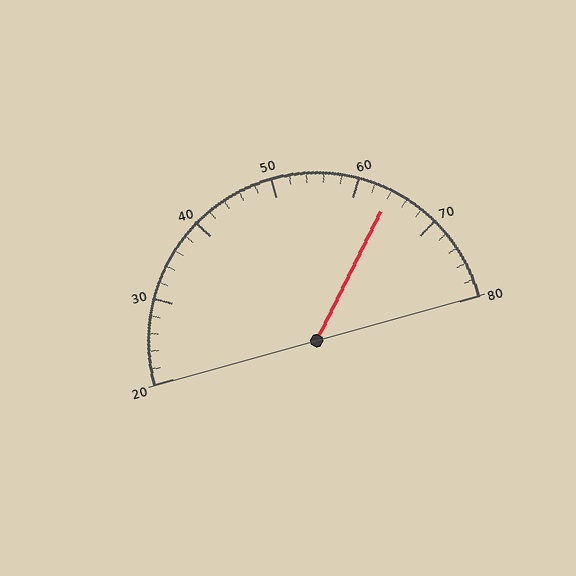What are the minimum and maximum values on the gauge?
The gauge ranges from 20 to 80.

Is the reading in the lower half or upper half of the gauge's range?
The reading is in the upper half of the range (20 to 80).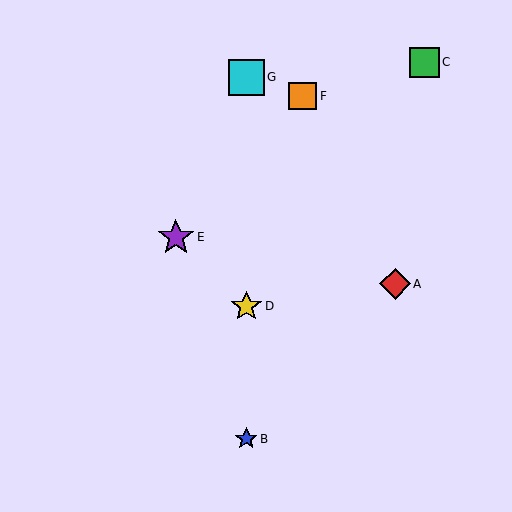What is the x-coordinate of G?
Object G is at x≈246.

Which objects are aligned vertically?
Objects B, D, G are aligned vertically.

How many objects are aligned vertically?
3 objects (B, D, G) are aligned vertically.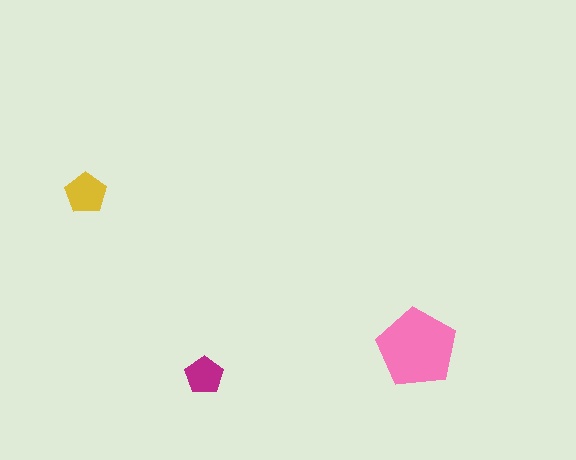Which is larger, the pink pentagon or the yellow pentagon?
The pink one.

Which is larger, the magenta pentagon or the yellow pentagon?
The yellow one.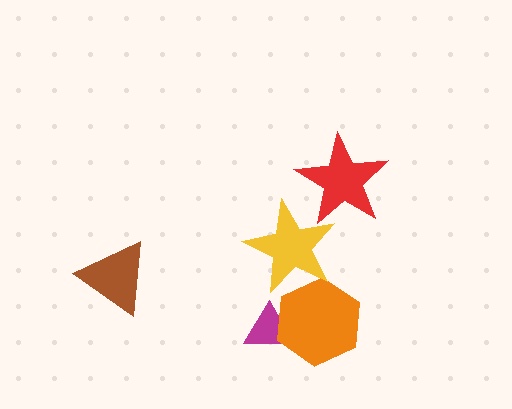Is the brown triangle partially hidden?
No, no other shape covers it.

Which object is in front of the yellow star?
The red star is in front of the yellow star.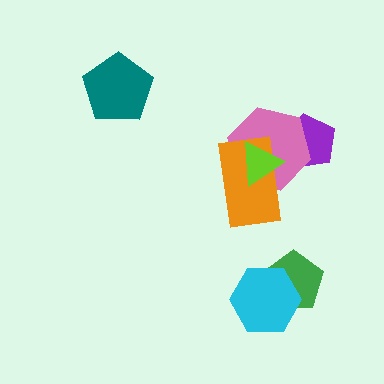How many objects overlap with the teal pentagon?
0 objects overlap with the teal pentagon.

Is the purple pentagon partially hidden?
Yes, it is partially covered by another shape.